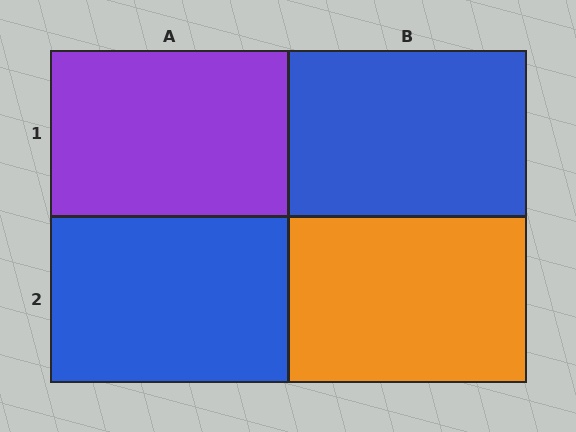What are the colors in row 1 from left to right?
Purple, blue.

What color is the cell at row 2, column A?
Blue.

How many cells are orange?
1 cell is orange.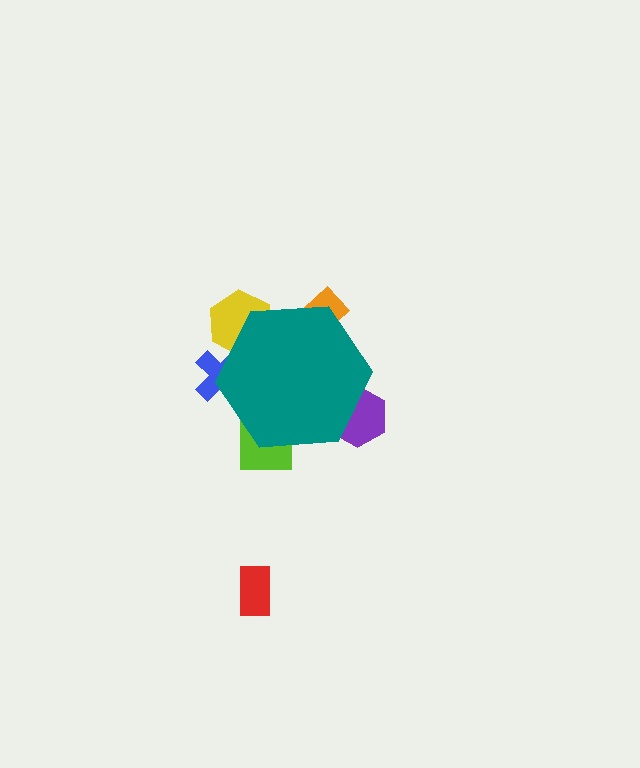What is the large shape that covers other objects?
A teal hexagon.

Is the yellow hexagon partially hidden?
Yes, the yellow hexagon is partially hidden behind the teal hexagon.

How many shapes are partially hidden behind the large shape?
5 shapes are partially hidden.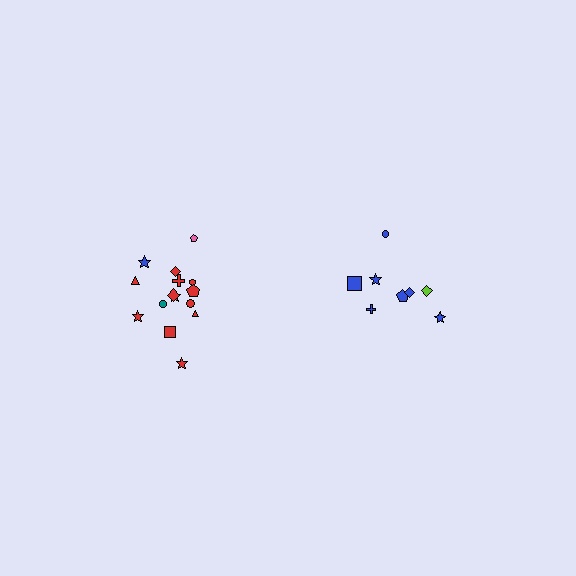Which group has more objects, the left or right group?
The left group.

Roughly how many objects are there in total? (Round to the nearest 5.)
Roughly 25 objects in total.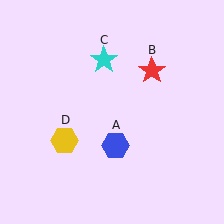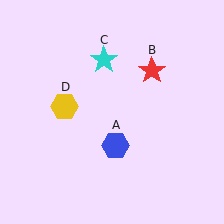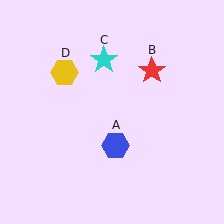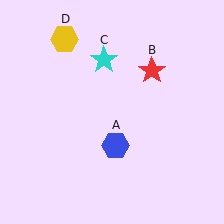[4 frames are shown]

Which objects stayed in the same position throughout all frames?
Blue hexagon (object A) and red star (object B) and cyan star (object C) remained stationary.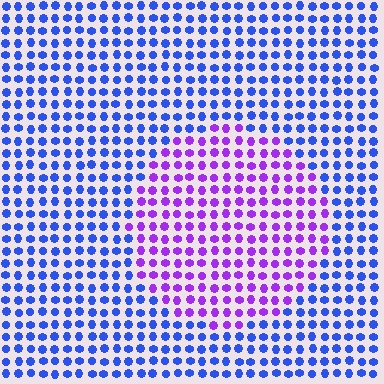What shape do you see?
I see a circle.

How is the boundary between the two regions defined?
The boundary is defined purely by a slight shift in hue (about 50 degrees). Spacing, size, and orientation are identical on both sides.